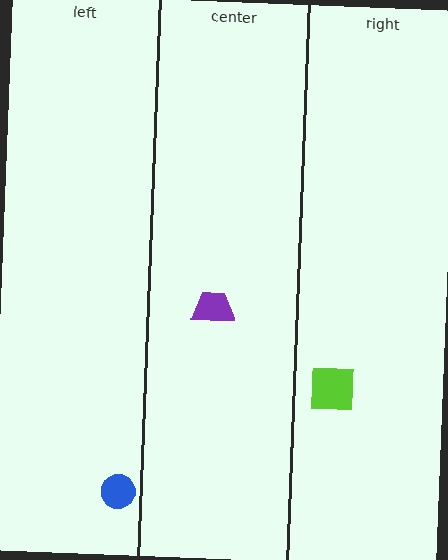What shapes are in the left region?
The blue circle.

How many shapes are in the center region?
1.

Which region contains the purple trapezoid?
The center region.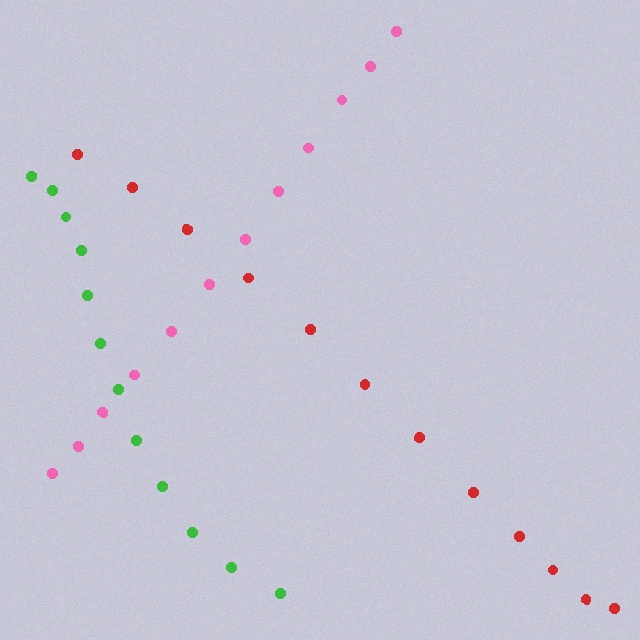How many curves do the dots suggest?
There are 3 distinct paths.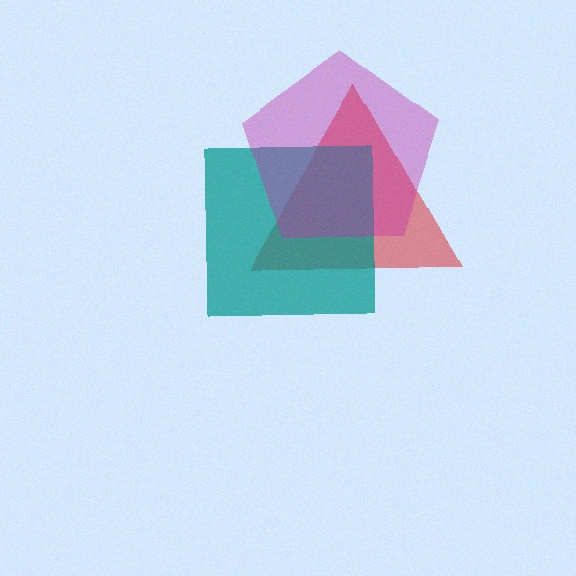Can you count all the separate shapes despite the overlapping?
Yes, there are 3 separate shapes.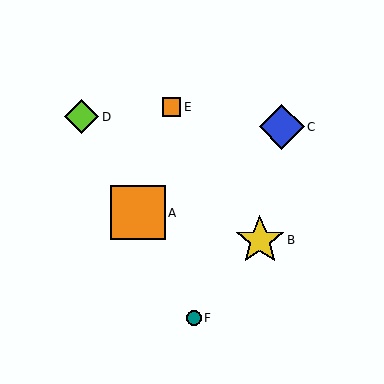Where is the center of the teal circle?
The center of the teal circle is at (194, 318).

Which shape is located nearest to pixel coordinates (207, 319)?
The teal circle (labeled F) at (194, 318) is nearest to that location.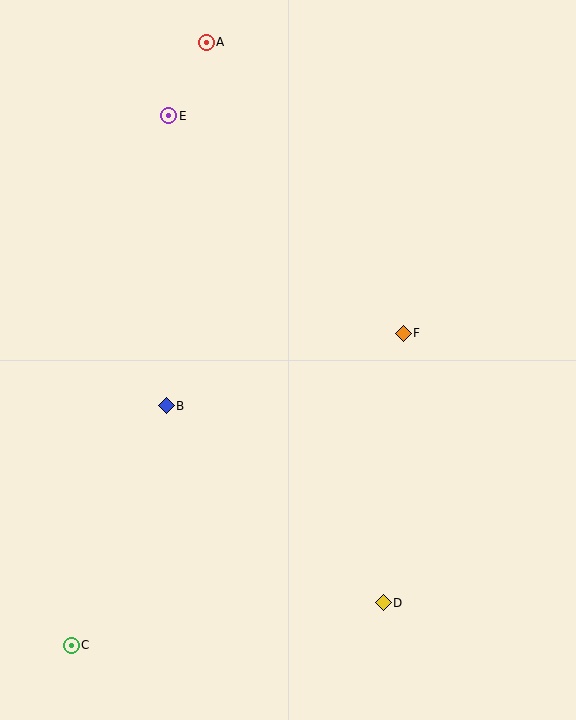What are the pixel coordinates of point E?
Point E is at (169, 116).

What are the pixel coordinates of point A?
Point A is at (206, 42).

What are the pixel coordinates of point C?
Point C is at (71, 645).